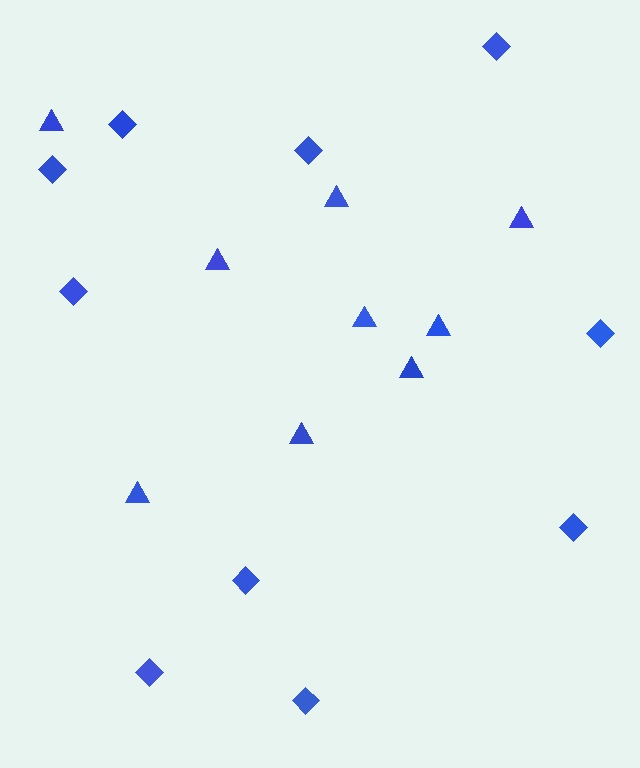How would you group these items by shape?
There are 2 groups: one group of triangles (9) and one group of diamonds (10).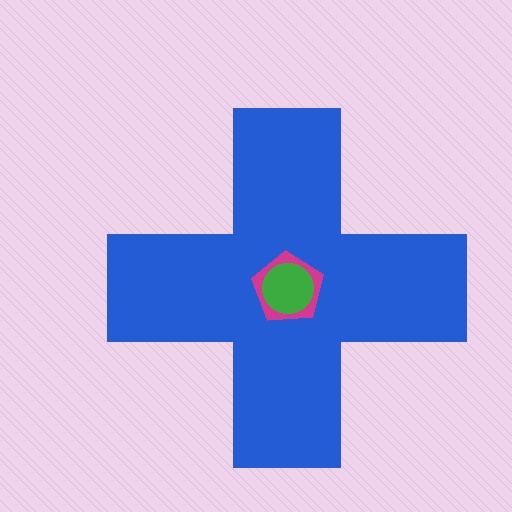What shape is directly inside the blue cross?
The magenta pentagon.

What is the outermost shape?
The blue cross.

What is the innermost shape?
The green circle.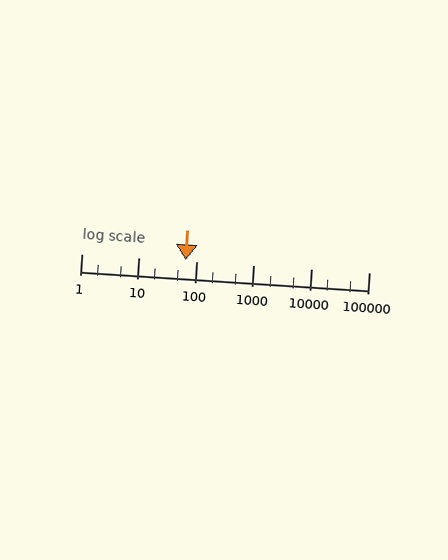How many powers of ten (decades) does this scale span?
The scale spans 5 decades, from 1 to 100000.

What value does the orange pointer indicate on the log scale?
The pointer indicates approximately 65.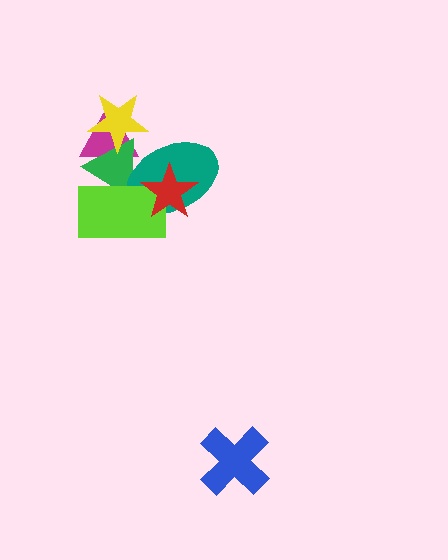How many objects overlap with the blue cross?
0 objects overlap with the blue cross.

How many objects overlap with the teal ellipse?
4 objects overlap with the teal ellipse.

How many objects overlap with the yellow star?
2 objects overlap with the yellow star.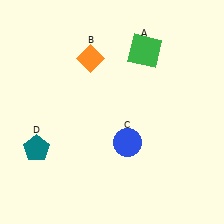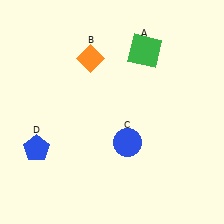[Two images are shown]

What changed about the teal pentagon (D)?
In Image 1, D is teal. In Image 2, it changed to blue.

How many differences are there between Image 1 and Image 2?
There is 1 difference between the two images.